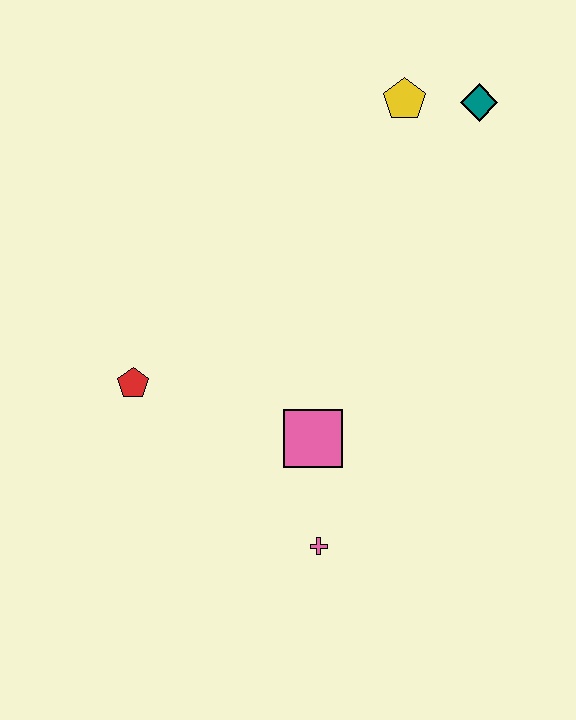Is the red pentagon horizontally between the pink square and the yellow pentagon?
No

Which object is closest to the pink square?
The pink cross is closest to the pink square.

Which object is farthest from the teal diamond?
The pink cross is farthest from the teal diamond.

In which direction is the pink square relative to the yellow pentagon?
The pink square is below the yellow pentagon.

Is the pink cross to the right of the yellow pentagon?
No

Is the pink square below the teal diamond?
Yes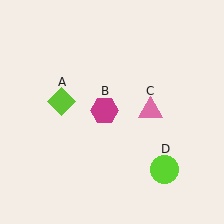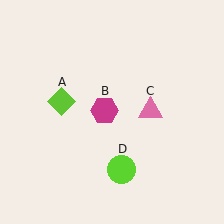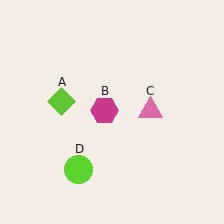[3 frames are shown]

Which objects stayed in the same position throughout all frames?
Lime diamond (object A) and magenta hexagon (object B) and pink triangle (object C) remained stationary.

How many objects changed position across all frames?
1 object changed position: lime circle (object D).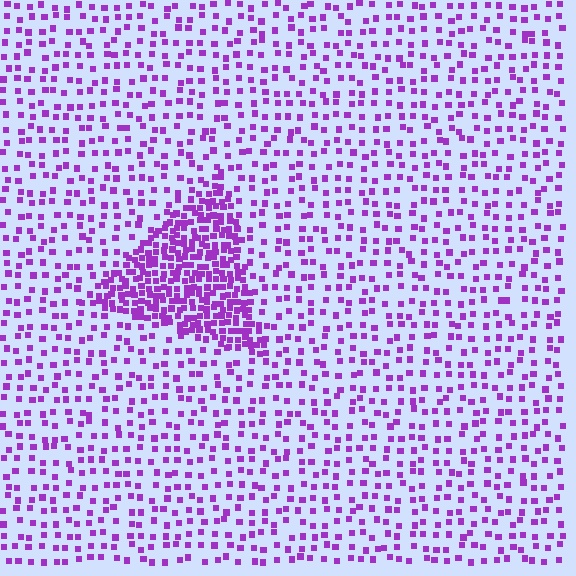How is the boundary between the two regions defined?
The boundary is defined by a change in element density (approximately 2.9x ratio). All elements are the same color, size, and shape.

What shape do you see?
I see a triangle.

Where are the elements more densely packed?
The elements are more densely packed inside the triangle boundary.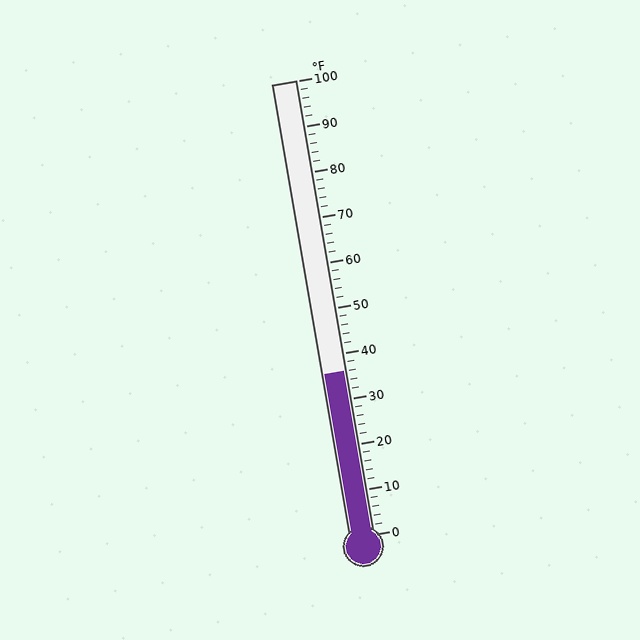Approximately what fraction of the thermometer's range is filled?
The thermometer is filled to approximately 35% of its range.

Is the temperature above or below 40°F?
The temperature is below 40°F.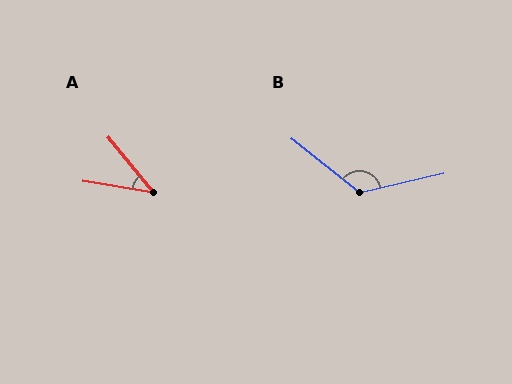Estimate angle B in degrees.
Approximately 129 degrees.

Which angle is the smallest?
A, at approximately 41 degrees.